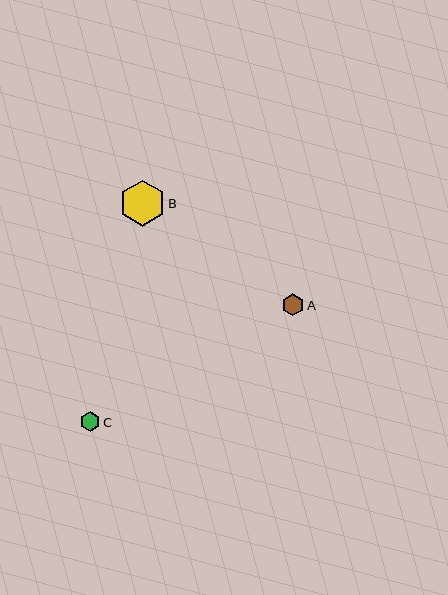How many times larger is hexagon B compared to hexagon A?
Hexagon B is approximately 2.1 times the size of hexagon A.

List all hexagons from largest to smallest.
From largest to smallest: B, A, C.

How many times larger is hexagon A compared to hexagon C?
Hexagon A is approximately 1.1 times the size of hexagon C.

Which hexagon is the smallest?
Hexagon C is the smallest with a size of approximately 20 pixels.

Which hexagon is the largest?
Hexagon B is the largest with a size of approximately 46 pixels.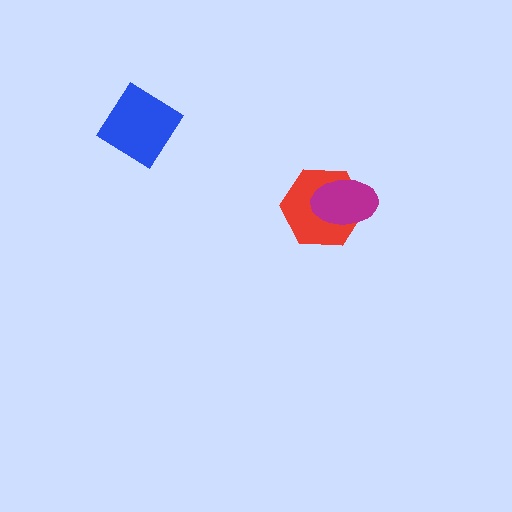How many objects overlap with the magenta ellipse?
1 object overlaps with the magenta ellipse.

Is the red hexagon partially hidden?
Yes, it is partially covered by another shape.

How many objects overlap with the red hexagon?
1 object overlaps with the red hexagon.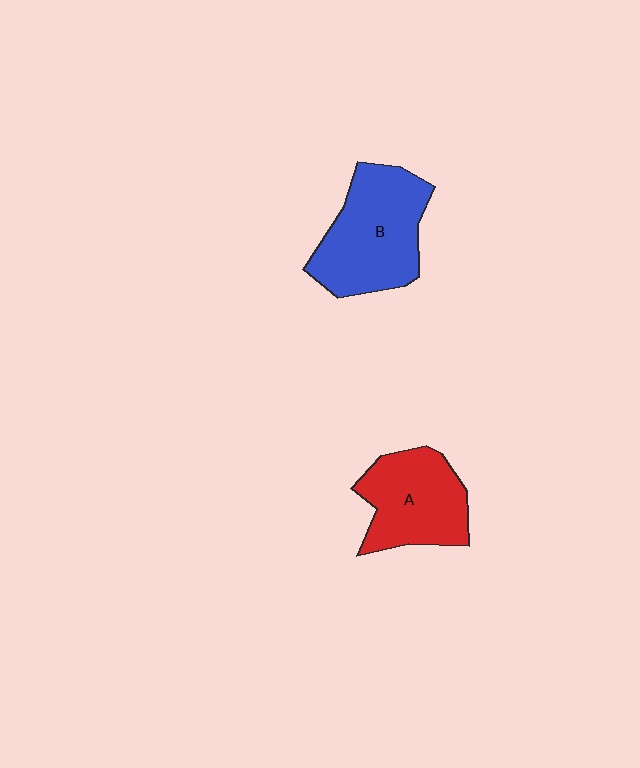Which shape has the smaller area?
Shape A (red).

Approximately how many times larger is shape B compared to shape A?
Approximately 1.2 times.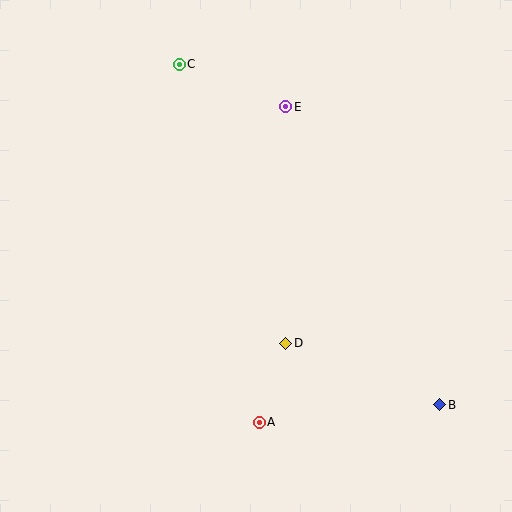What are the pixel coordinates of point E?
Point E is at (286, 107).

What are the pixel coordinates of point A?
Point A is at (259, 422).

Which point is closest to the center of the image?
Point D at (286, 343) is closest to the center.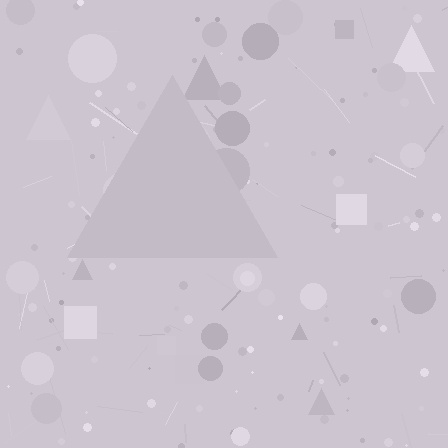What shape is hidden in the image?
A triangle is hidden in the image.